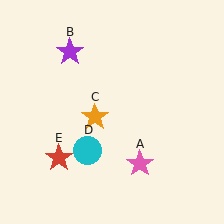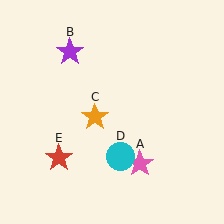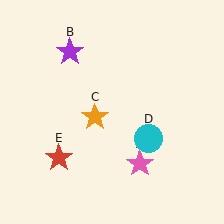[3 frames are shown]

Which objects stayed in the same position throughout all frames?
Pink star (object A) and purple star (object B) and orange star (object C) and red star (object E) remained stationary.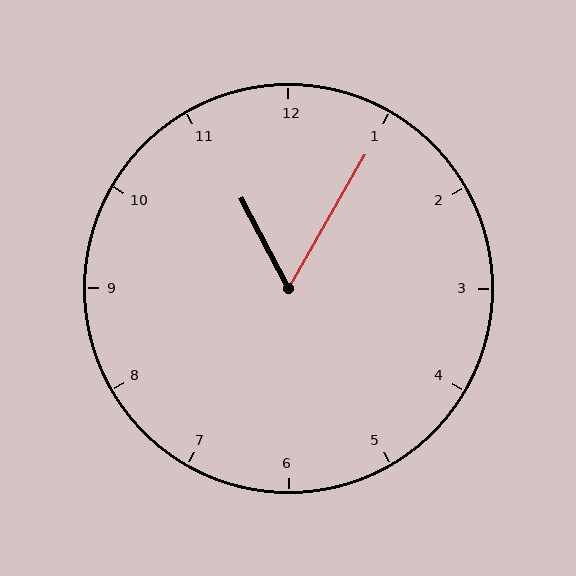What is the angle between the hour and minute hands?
Approximately 58 degrees.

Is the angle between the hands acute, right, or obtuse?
It is acute.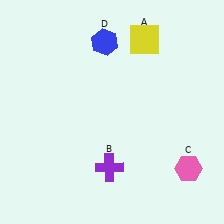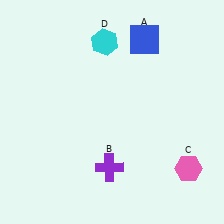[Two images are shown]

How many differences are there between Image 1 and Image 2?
There are 2 differences between the two images.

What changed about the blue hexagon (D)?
In Image 1, D is blue. In Image 2, it changed to cyan.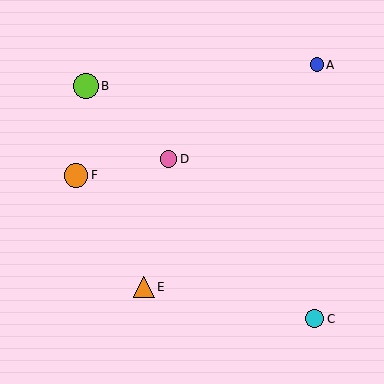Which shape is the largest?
The lime circle (labeled B) is the largest.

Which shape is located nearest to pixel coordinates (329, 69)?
The blue circle (labeled A) at (317, 65) is nearest to that location.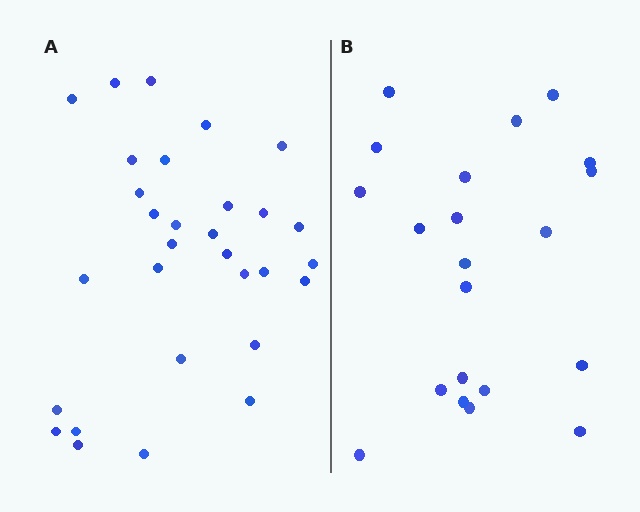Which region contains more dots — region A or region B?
Region A (the left region) has more dots.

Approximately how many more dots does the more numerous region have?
Region A has roughly 8 or so more dots than region B.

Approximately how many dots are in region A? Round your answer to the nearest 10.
About 30 dots.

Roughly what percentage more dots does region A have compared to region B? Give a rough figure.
About 45% more.